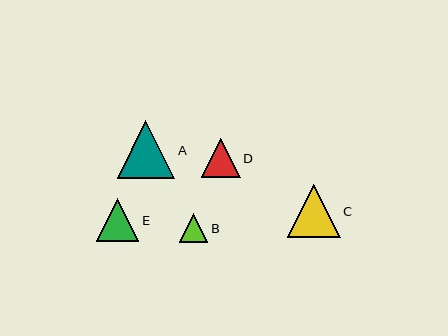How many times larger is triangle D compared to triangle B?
Triangle D is approximately 1.4 times the size of triangle B.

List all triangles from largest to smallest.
From largest to smallest: A, C, E, D, B.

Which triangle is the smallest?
Triangle B is the smallest with a size of approximately 29 pixels.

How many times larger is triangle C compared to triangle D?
Triangle C is approximately 1.4 times the size of triangle D.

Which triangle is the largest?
Triangle A is the largest with a size of approximately 57 pixels.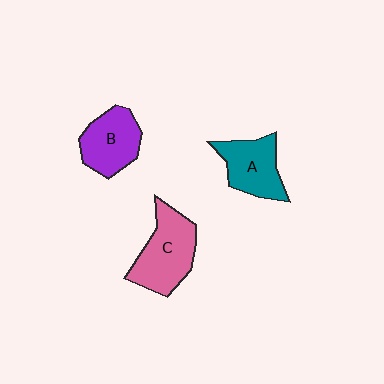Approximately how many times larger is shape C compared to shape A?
Approximately 1.3 times.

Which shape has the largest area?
Shape C (pink).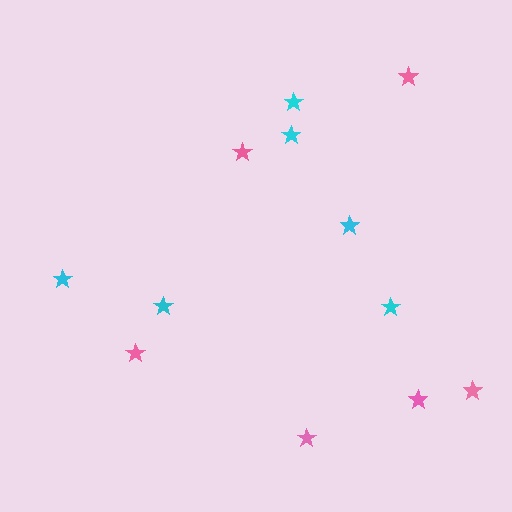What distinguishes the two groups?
There are 2 groups: one group of pink stars (6) and one group of cyan stars (6).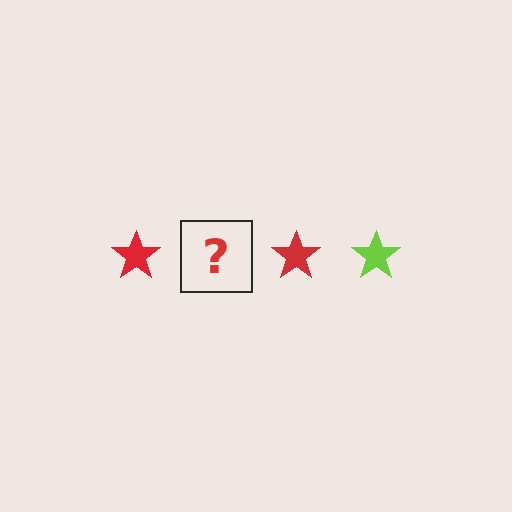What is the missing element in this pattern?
The missing element is a lime star.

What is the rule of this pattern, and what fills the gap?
The rule is that the pattern cycles through red, lime stars. The gap should be filled with a lime star.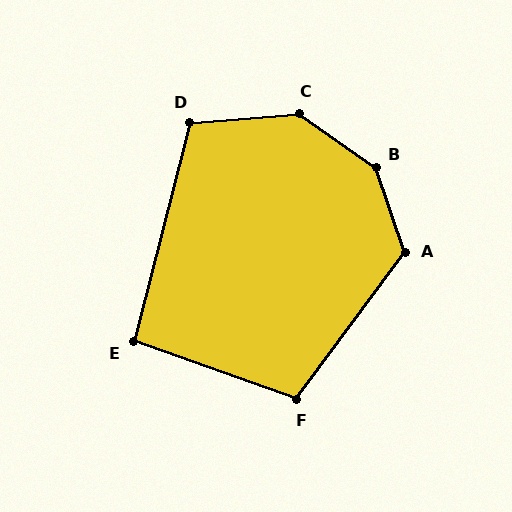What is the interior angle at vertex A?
Approximately 125 degrees (obtuse).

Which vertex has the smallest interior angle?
E, at approximately 95 degrees.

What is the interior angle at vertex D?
Approximately 109 degrees (obtuse).